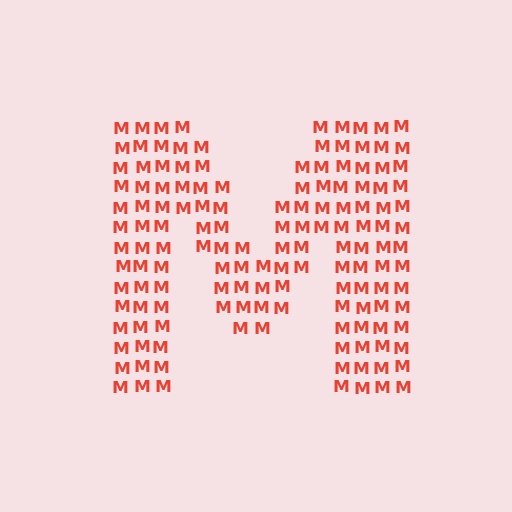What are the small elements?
The small elements are letter M's.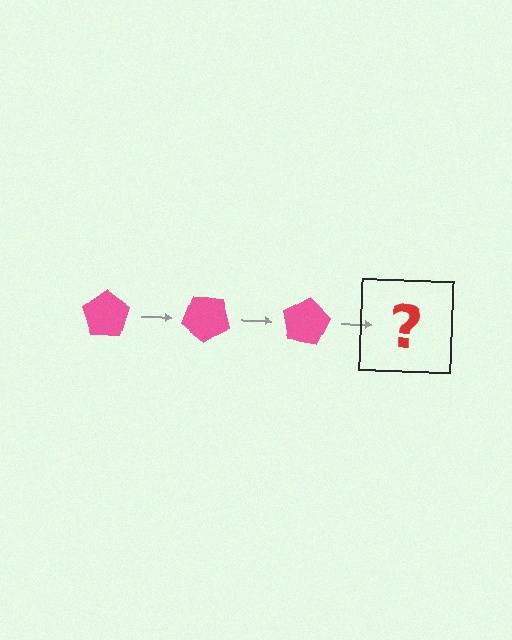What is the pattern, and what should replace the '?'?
The pattern is that the pentagon rotates 40 degrees each step. The '?' should be a pink pentagon rotated 120 degrees.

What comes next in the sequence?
The next element should be a pink pentagon rotated 120 degrees.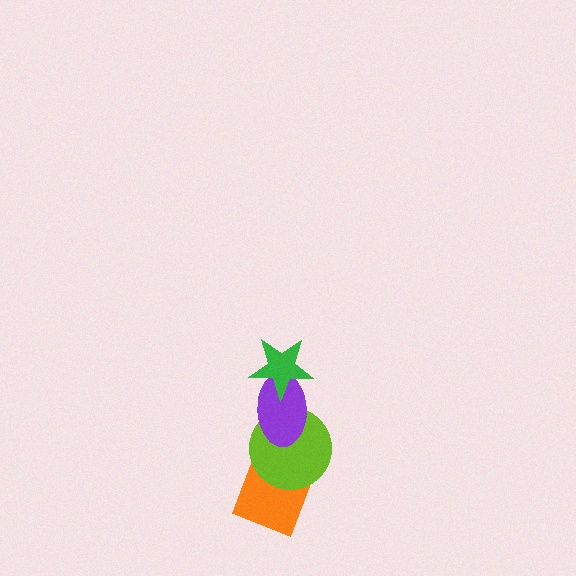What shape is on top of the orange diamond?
The lime circle is on top of the orange diamond.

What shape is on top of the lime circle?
The purple ellipse is on top of the lime circle.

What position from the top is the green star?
The green star is 1st from the top.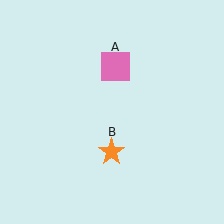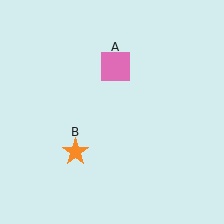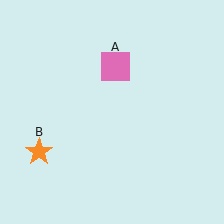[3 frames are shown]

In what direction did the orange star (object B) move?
The orange star (object B) moved left.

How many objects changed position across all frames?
1 object changed position: orange star (object B).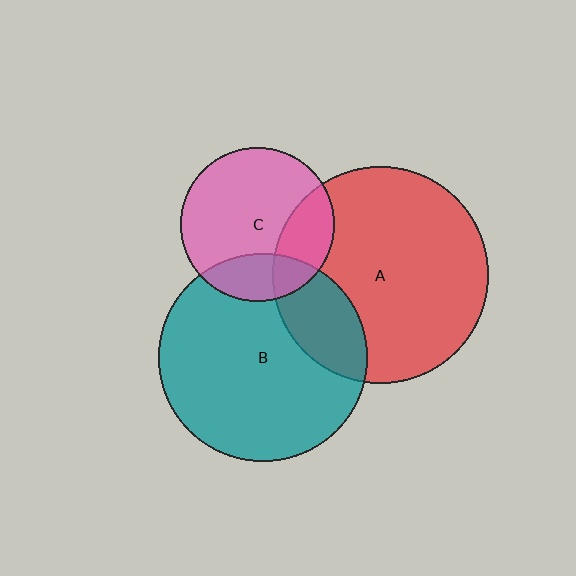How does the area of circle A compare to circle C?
Approximately 2.0 times.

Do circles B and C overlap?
Yes.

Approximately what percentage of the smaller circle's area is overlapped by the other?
Approximately 20%.